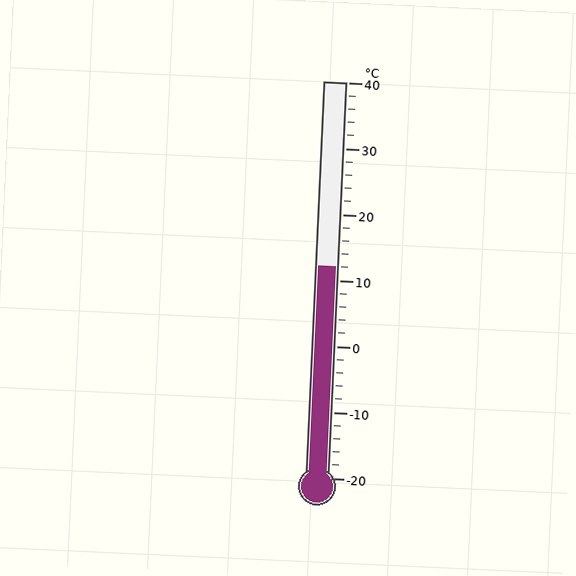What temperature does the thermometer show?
The thermometer shows approximately 12°C.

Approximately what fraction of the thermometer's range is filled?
The thermometer is filled to approximately 55% of its range.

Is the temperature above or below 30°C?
The temperature is below 30°C.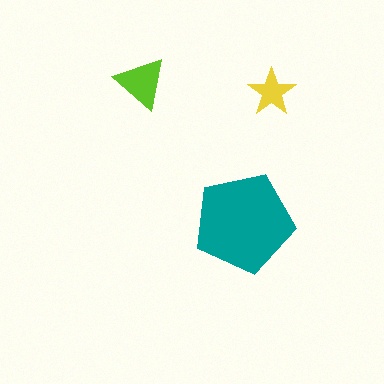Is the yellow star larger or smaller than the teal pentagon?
Smaller.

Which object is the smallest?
The yellow star.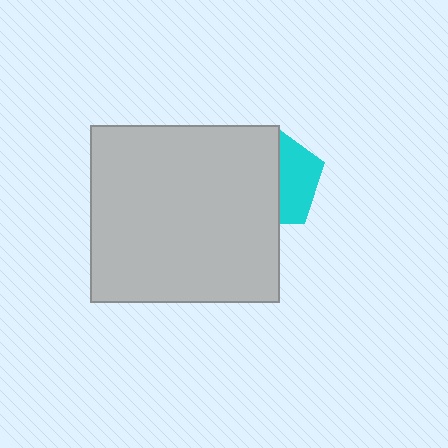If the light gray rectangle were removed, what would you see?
You would see the complete cyan pentagon.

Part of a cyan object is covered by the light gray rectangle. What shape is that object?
It is a pentagon.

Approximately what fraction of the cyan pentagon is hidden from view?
Roughly 59% of the cyan pentagon is hidden behind the light gray rectangle.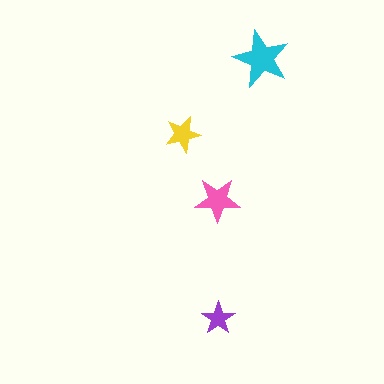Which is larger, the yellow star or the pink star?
The pink one.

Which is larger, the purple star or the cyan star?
The cyan one.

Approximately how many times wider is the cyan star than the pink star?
About 1.5 times wider.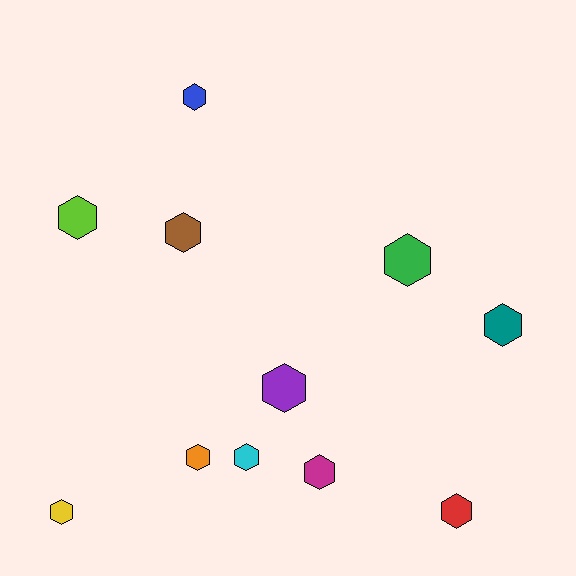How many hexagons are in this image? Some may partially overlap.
There are 11 hexagons.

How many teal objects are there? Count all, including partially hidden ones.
There is 1 teal object.